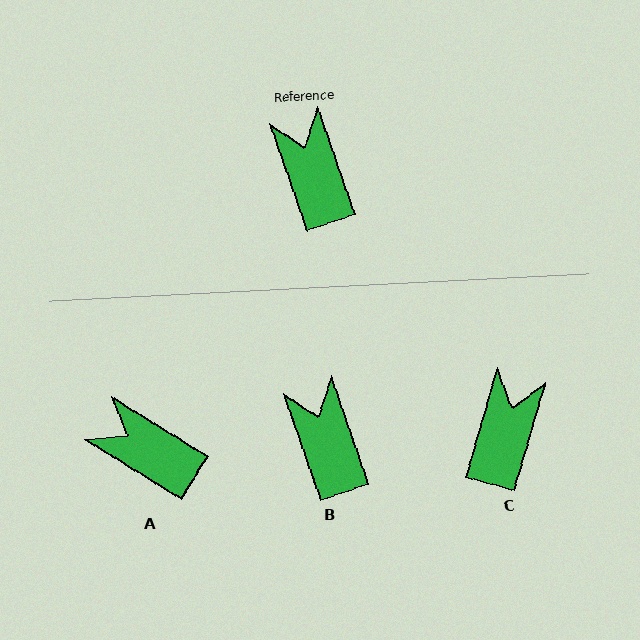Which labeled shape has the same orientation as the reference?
B.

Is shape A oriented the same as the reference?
No, it is off by about 39 degrees.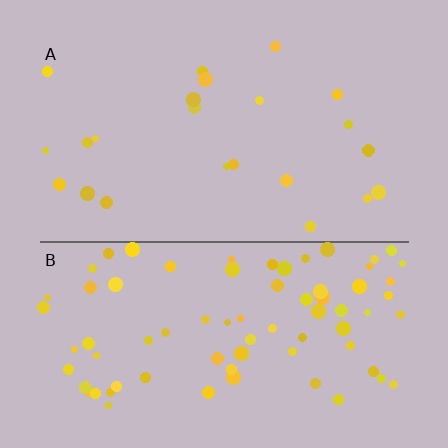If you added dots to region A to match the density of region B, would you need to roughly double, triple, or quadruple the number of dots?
Approximately triple.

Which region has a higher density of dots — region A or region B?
B (the bottom).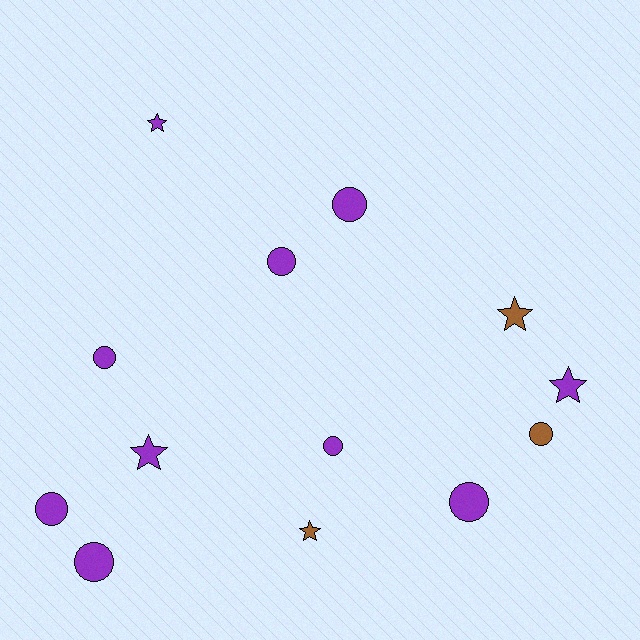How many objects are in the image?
There are 13 objects.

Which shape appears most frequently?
Circle, with 8 objects.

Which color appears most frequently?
Purple, with 10 objects.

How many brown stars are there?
There are 2 brown stars.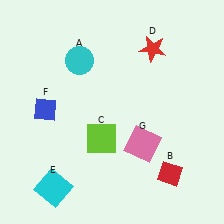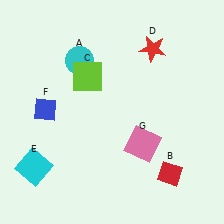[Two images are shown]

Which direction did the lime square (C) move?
The lime square (C) moved up.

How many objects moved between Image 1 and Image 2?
2 objects moved between the two images.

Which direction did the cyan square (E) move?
The cyan square (E) moved up.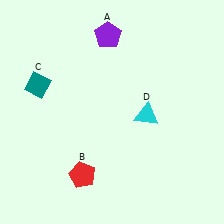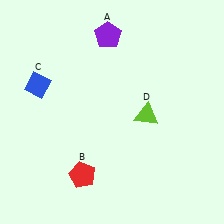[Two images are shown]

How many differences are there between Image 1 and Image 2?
There are 2 differences between the two images.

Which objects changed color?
C changed from teal to blue. D changed from cyan to lime.